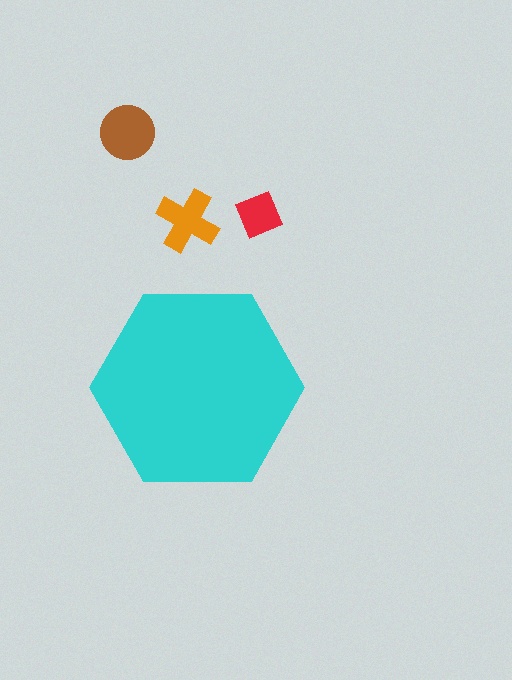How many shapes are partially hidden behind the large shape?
0 shapes are partially hidden.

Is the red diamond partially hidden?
No, the red diamond is fully visible.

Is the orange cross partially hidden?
No, the orange cross is fully visible.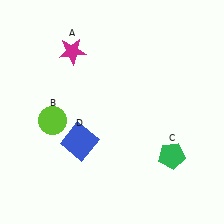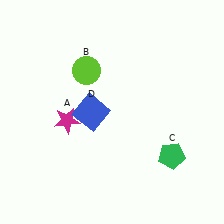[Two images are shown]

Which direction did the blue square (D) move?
The blue square (D) moved up.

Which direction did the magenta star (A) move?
The magenta star (A) moved down.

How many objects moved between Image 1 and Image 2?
3 objects moved between the two images.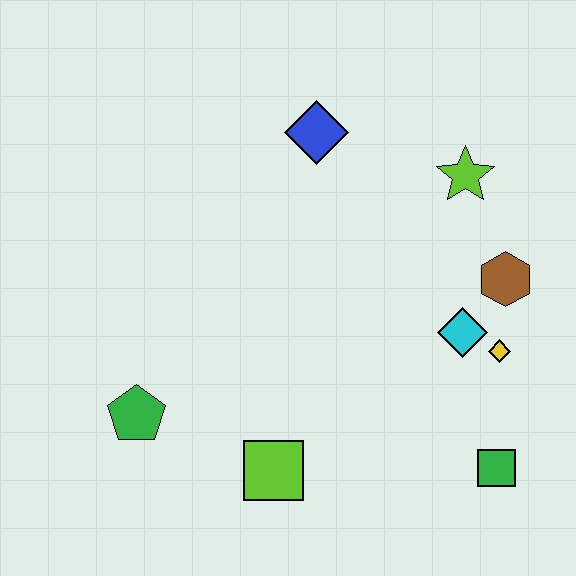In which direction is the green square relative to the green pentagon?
The green square is to the right of the green pentagon.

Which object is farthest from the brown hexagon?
The green pentagon is farthest from the brown hexagon.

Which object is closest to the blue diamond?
The lime star is closest to the blue diamond.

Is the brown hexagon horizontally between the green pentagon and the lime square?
No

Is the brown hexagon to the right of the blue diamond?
Yes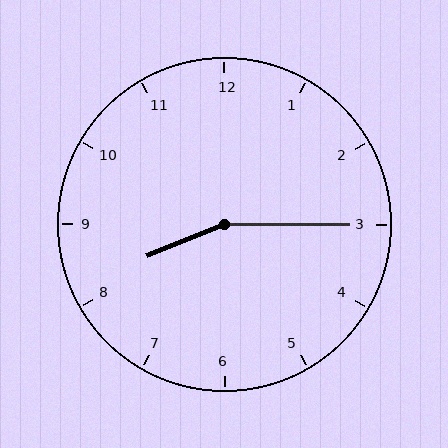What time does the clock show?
8:15.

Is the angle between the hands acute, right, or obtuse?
It is obtuse.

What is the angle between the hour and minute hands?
Approximately 158 degrees.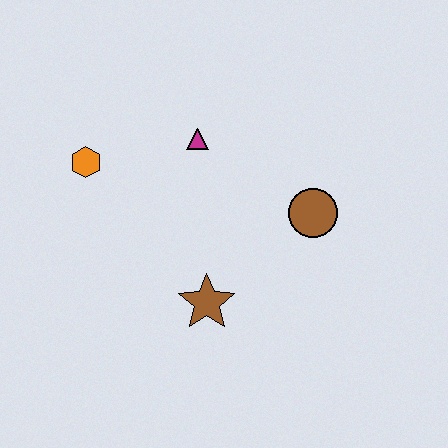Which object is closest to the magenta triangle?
The orange hexagon is closest to the magenta triangle.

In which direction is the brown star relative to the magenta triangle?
The brown star is below the magenta triangle.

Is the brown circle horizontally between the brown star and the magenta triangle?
No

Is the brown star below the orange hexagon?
Yes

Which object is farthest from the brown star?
The orange hexagon is farthest from the brown star.